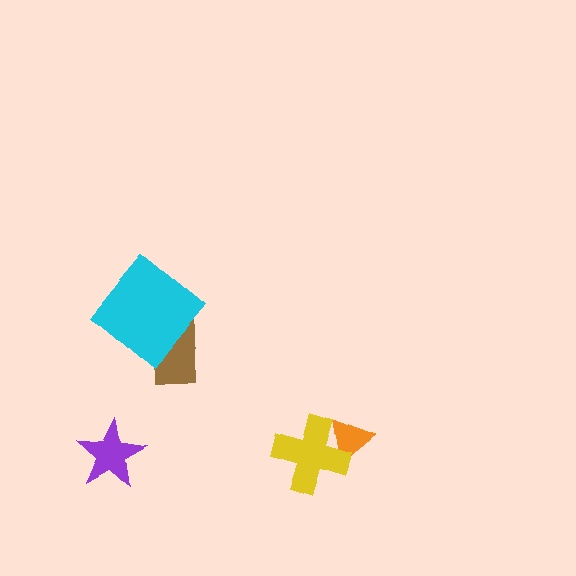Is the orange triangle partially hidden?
Yes, it is partially covered by another shape.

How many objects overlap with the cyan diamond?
1 object overlaps with the cyan diamond.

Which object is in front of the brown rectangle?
The cyan diamond is in front of the brown rectangle.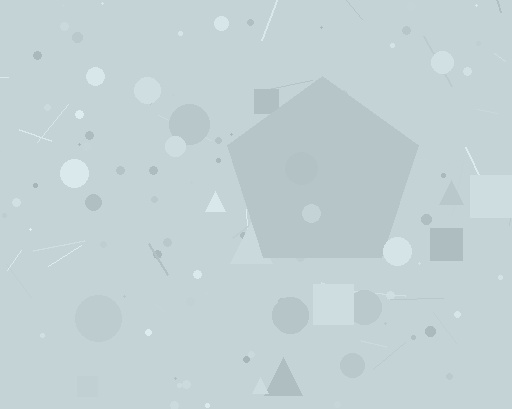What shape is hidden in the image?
A pentagon is hidden in the image.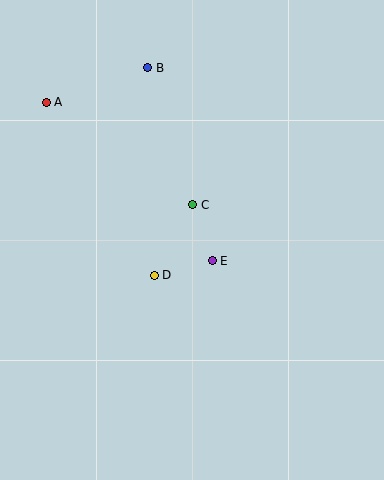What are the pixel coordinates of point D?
Point D is at (154, 275).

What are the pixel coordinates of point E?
Point E is at (212, 261).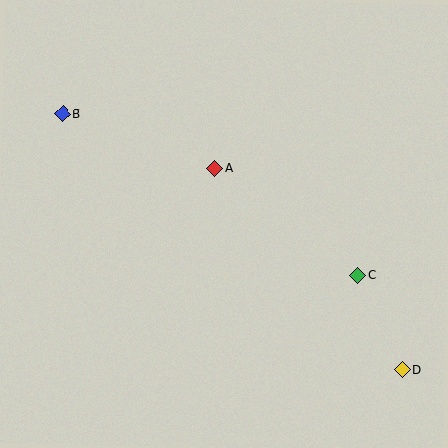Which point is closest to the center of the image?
Point A at (215, 168) is closest to the center.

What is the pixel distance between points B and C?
The distance between B and C is 336 pixels.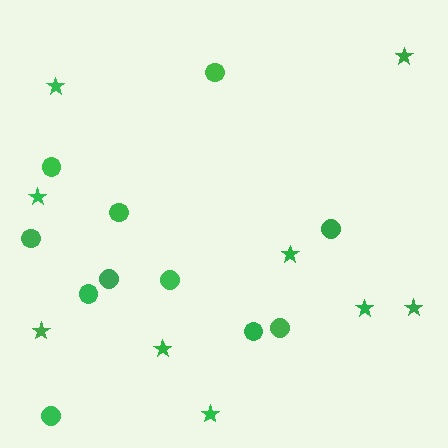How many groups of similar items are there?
There are 2 groups: one group of stars (9) and one group of circles (11).